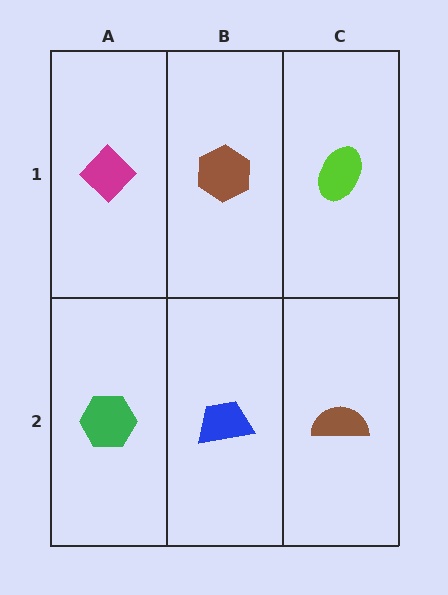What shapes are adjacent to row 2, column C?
A lime ellipse (row 1, column C), a blue trapezoid (row 2, column B).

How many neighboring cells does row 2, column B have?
3.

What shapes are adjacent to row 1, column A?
A green hexagon (row 2, column A), a brown hexagon (row 1, column B).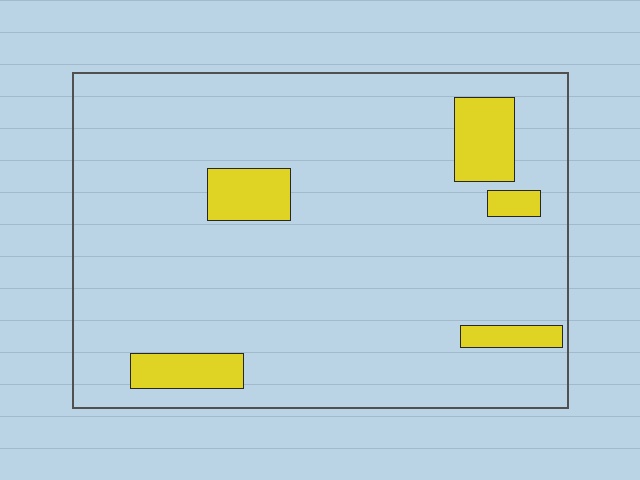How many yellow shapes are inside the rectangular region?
5.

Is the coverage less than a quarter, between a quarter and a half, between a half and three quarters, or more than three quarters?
Less than a quarter.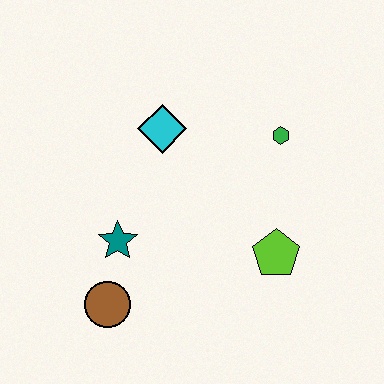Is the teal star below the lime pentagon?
No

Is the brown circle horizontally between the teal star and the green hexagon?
No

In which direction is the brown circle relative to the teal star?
The brown circle is below the teal star.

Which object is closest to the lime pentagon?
The green hexagon is closest to the lime pentagon.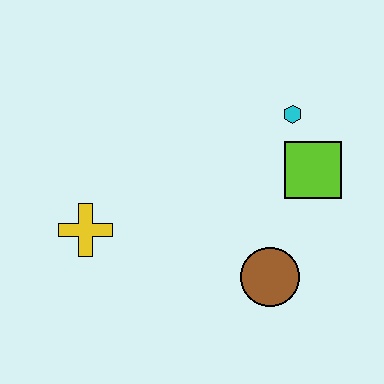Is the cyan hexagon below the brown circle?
No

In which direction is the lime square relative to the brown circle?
The lime square is above the brown circle.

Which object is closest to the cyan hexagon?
The lime square is closest to the cyan hexagon.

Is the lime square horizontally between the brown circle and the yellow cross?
No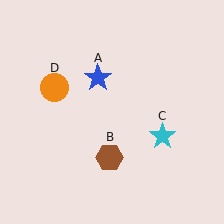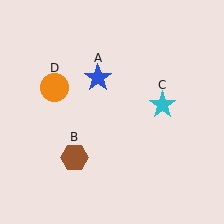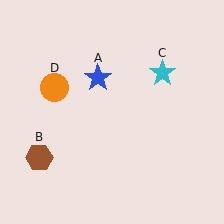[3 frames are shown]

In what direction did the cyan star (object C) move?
The cyan star (object C) moved up.